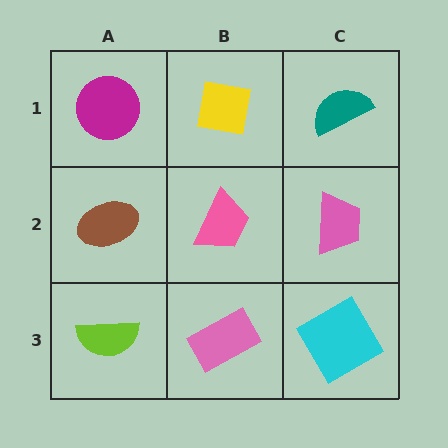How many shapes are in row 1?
3 shapes.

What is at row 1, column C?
A teal semicircle.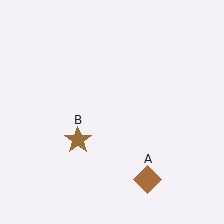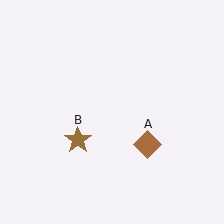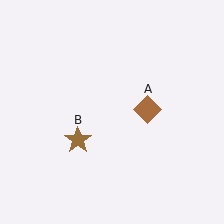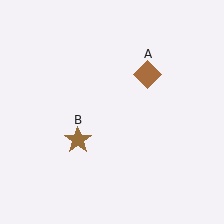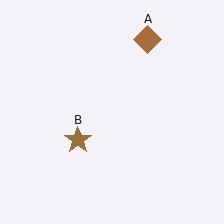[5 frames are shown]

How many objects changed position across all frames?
1 object changed position: brown diamond (object A).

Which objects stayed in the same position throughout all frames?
Brown star (object B) remained stationary.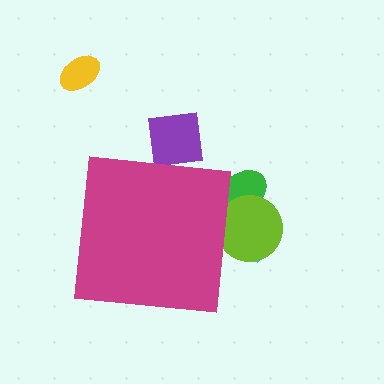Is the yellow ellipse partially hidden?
No, the yellow ellipse is fully visible.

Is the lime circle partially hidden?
Yes, the lime circle is partially hidden behind the magenta square.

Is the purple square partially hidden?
Yes, the purple square is partially hidden behind the magenta square.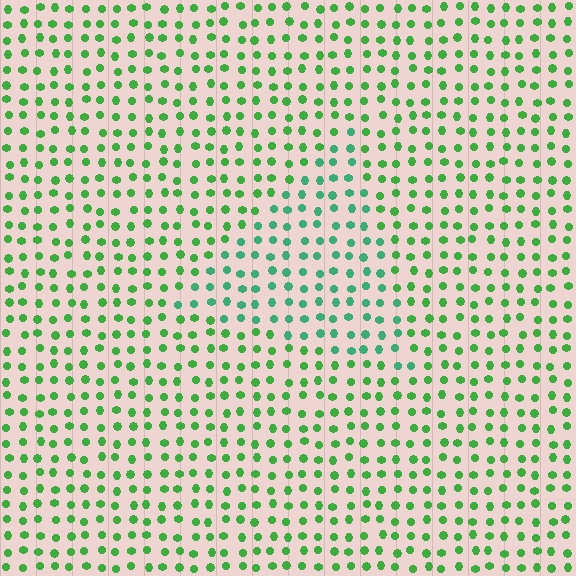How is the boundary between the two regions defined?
The boundary is defined purely by a slight shift in hue (about 28 degrees). Spacing, size, and orientation are identical on both sides.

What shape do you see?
I see a triangle.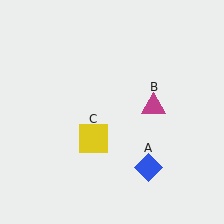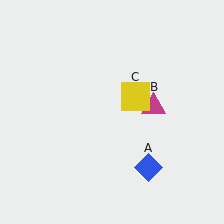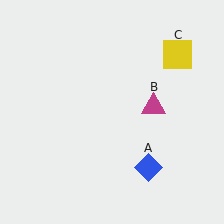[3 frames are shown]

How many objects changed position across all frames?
1 object changed position: yellow square (object C).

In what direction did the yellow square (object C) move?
The yellow square (object C) moved up and to the right.